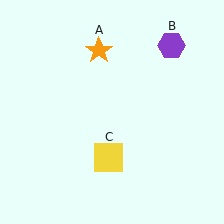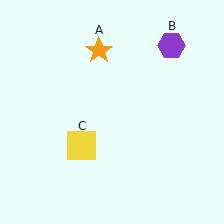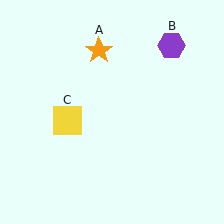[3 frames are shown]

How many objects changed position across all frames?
1 object changed position: yellow square (object C).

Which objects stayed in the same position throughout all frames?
Orange star (object A) and purple hexagon (object B) remained stationary.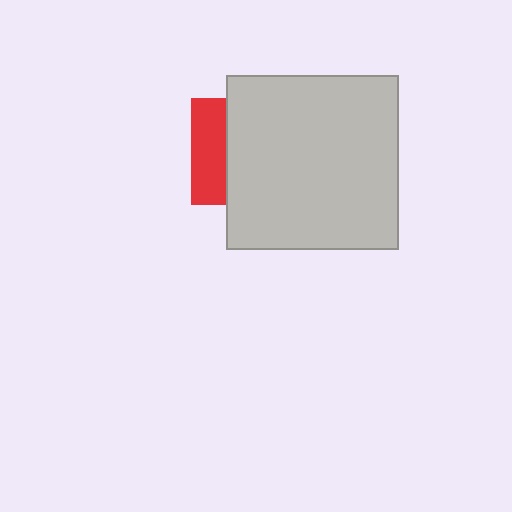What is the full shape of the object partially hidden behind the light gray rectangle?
The partially hidden object is a red square.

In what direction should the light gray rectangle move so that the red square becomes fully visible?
The light gray rectangle should move right. That is the shortest direction to clear the overlap and leave the red square fully visible.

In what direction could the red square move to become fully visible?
The red square could move left. That would shift it out from behind the light gray rectangle entirely.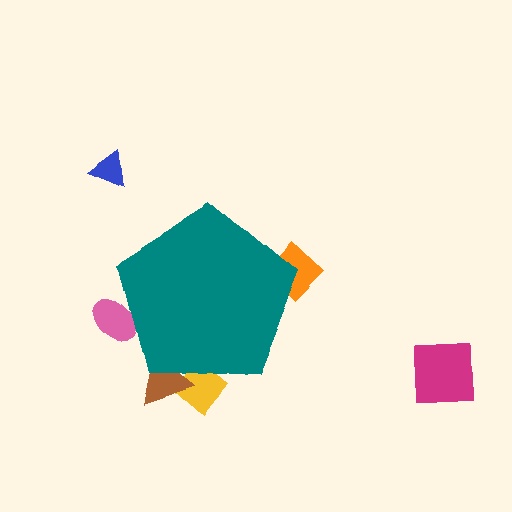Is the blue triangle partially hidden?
No, the blue triangle is fully visible.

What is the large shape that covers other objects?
A teal pentagon.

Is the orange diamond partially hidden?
Yes, the orange diamond is partially hidden behind the teal pentagon.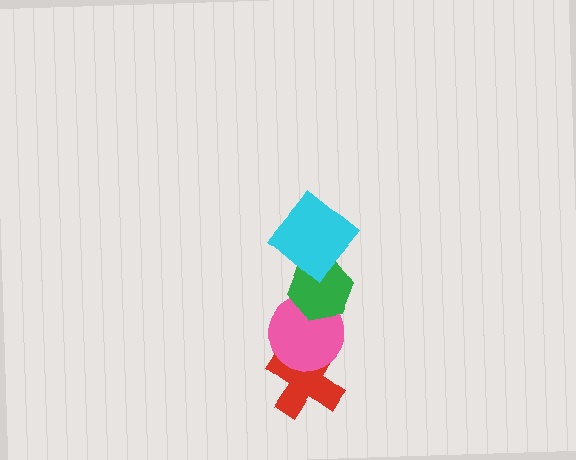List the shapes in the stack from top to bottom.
From top to bottom: the cyan diamond, the green hexagon, the pink circle, the red cross.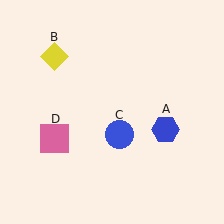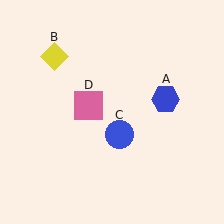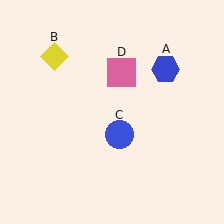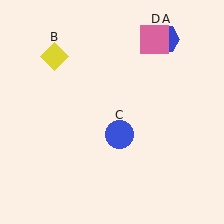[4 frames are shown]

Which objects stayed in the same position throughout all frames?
Yellow diamond (object B) and blue circle (object C) remained stationary.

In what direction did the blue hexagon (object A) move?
The blue hexagon (object A) moved up.